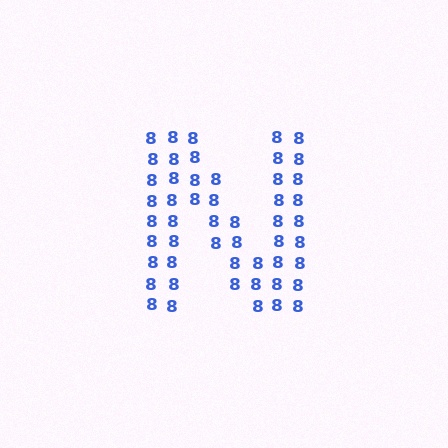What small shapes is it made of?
It is made of small digit 8's.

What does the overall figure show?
The overall figure shows the letter N.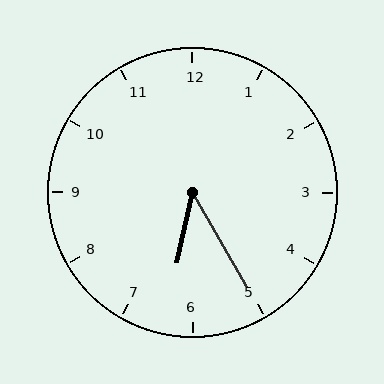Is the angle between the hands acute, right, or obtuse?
It is acute.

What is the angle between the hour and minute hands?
Approximately 42 degrees.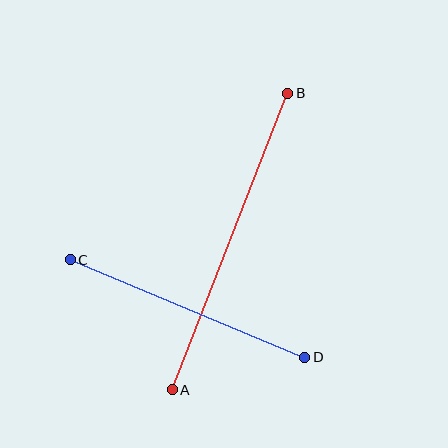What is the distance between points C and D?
The distance is approximately 254 pixels.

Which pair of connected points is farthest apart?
Points A and B are farthest apart.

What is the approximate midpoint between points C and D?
The midpoint is at approximately (187, 309) pixels.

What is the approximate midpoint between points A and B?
The midpoint is at approximately (230, 242) pixels.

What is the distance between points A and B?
The distance is approximately 318 pixels.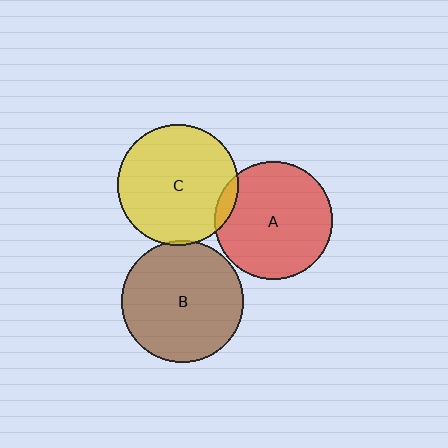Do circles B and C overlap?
Yes.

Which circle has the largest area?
Circle B (brown).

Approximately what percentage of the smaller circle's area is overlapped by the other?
Approximately 5%.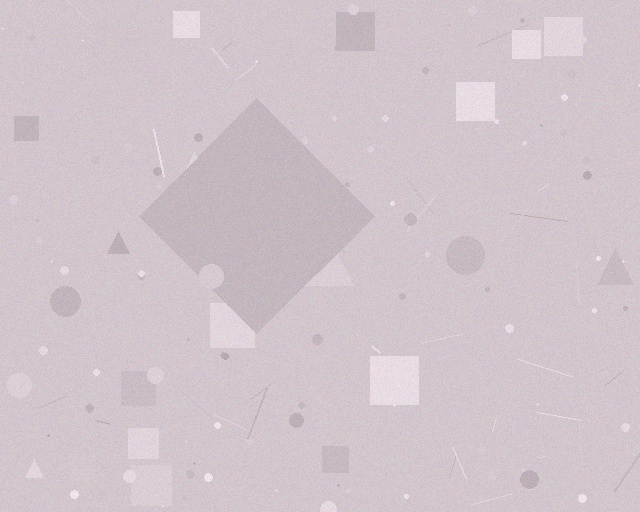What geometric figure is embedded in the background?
A diamond is embedded in the background.